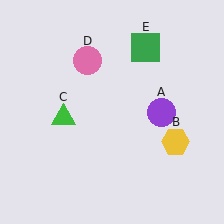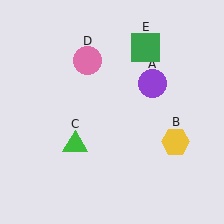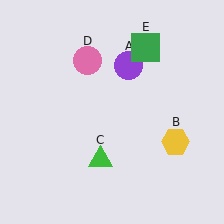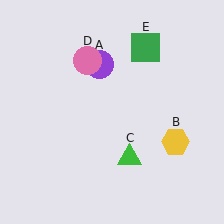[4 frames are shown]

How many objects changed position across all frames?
2 objects changed position: purple circle (object A), green triangle (object C).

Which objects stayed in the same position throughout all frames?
Yellow hexagon (object B) and pink circle (object D) and green square (object E) remained stationary.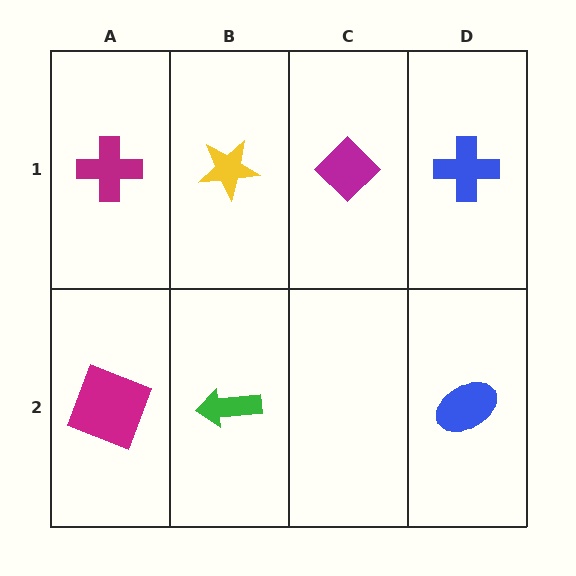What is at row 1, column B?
A yellow star.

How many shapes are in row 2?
3 shapes.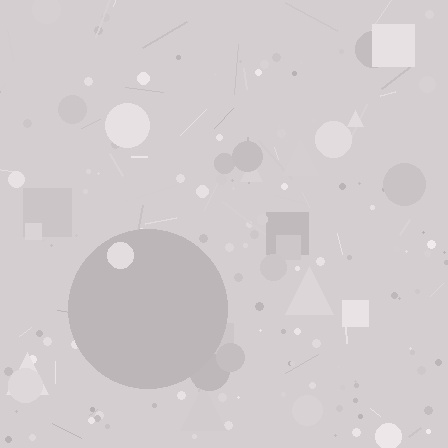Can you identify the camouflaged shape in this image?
The camouflaged shape is a circle.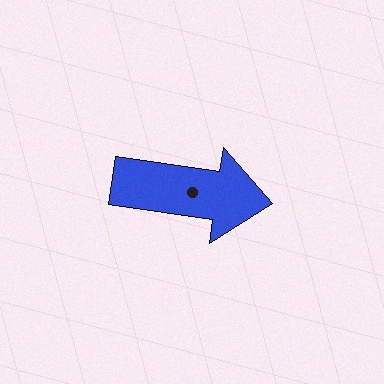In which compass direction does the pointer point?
East.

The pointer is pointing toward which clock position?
Roughly 3 o'clock.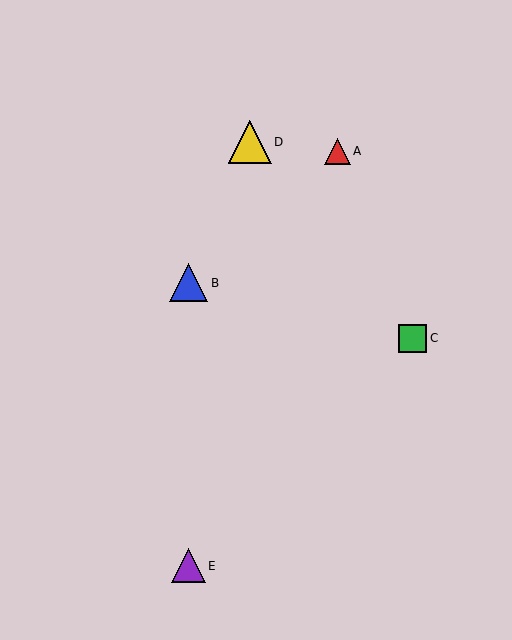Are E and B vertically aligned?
Yes, both are at x≈189.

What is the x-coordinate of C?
Object C is at x≈413.